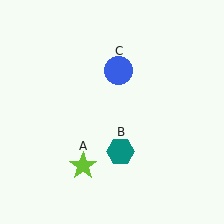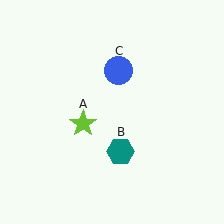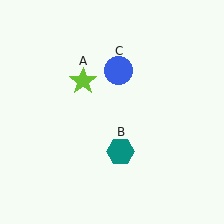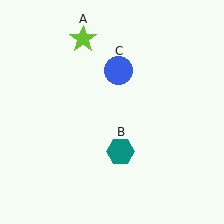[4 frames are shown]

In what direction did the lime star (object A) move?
The lime star (object A) moved up.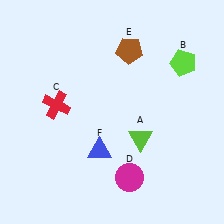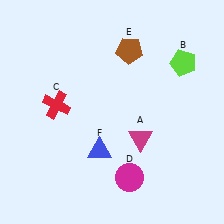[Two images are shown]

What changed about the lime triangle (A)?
In Image 1, A is lime. In Image 2, it changed to magenta.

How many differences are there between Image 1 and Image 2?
There is 1 difference between the two images.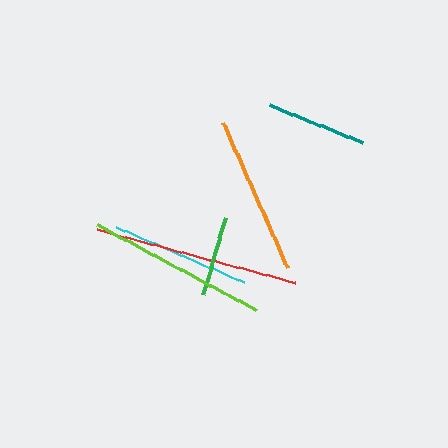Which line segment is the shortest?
The green line is the shortest at approximately 80 pixels.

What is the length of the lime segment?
The lime segment is approximately 180 pixels long.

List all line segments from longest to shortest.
From longest to shortest: red, lime, orange, cyan, teal, green.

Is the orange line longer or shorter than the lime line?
The lime line is longer than the orange line.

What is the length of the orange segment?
The orange segment is approximately 158 pixels long.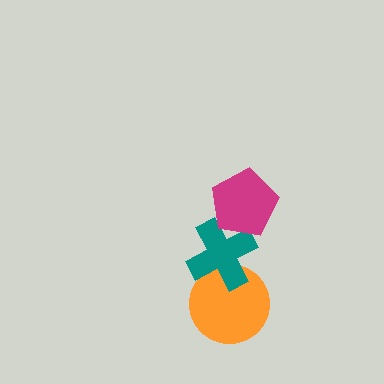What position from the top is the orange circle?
The orange circle is 3rd from the top.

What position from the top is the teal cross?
The teal cross is 2nd from the top.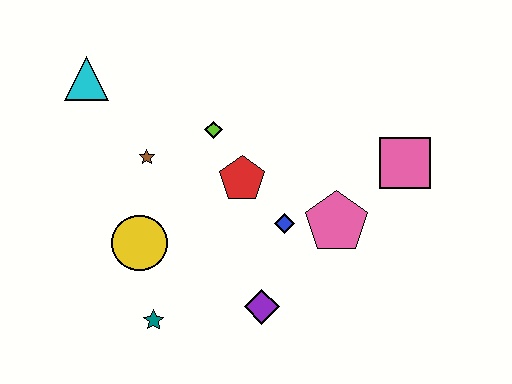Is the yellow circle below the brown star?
Yes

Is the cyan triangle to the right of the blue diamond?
No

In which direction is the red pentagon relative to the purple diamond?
The red pentagon is above the purple diamond.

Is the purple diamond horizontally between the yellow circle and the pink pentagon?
Yes